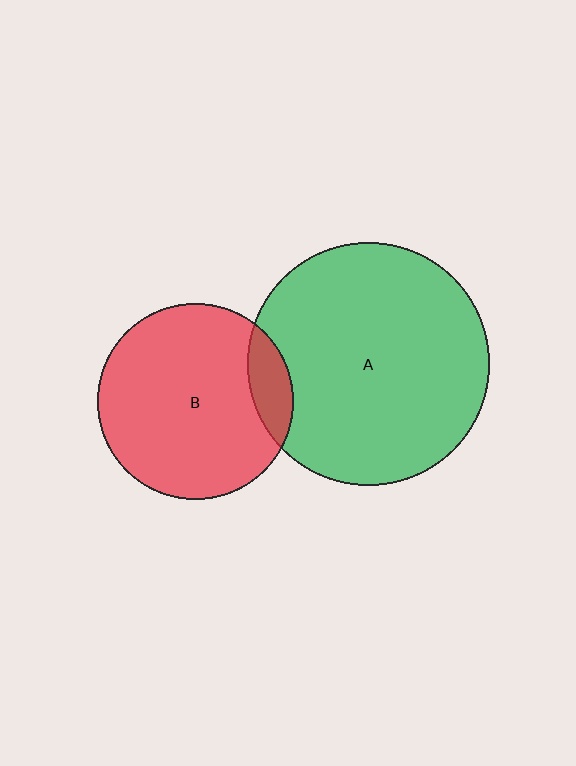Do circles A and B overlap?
Yes.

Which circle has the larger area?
Circle A (green).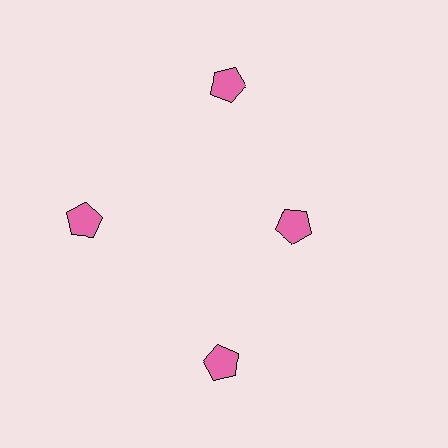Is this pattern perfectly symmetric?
No. The 4 pink pentagons are arranged in a ring, but one element near the 3 o'clock position is pulled inward toward the center, breaking the 4-fold rotational symmetry.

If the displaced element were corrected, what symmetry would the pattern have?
It would have 4-fold rotational symmetry — the pattern would map onto itself every 90 degrees.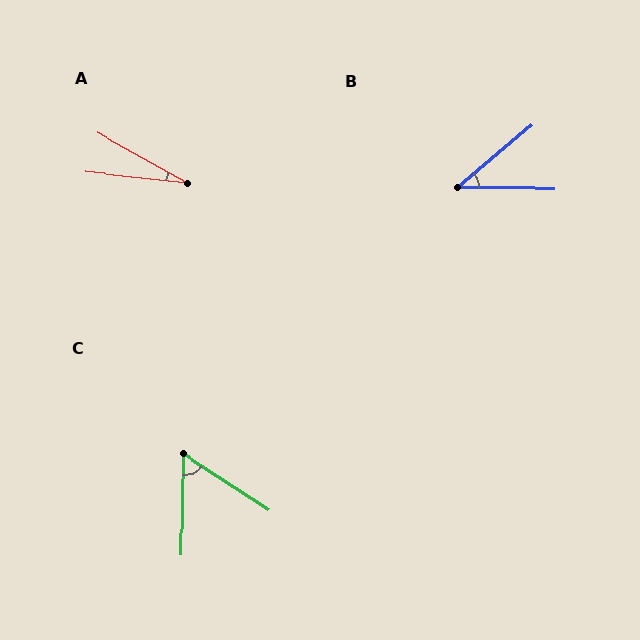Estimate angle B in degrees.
Approximately 40 degrees.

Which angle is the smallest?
A, at approximately 23 degrees.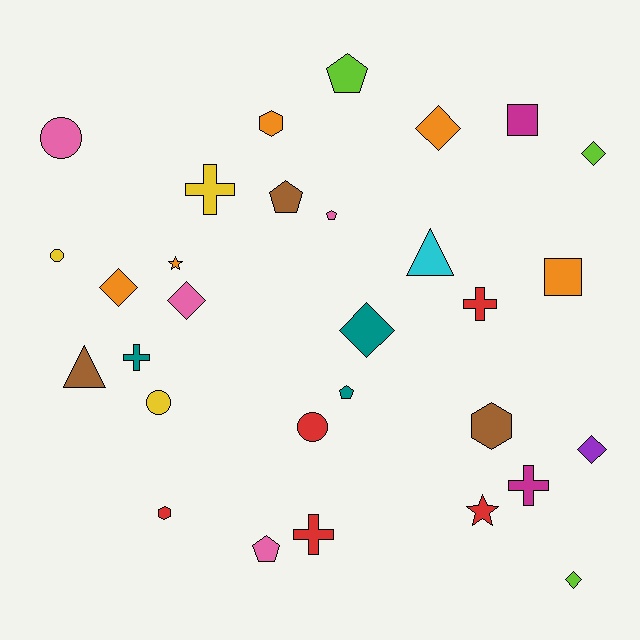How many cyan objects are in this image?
There is 1 cyan object.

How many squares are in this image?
There are 2 squares.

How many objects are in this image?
There are 30 objects.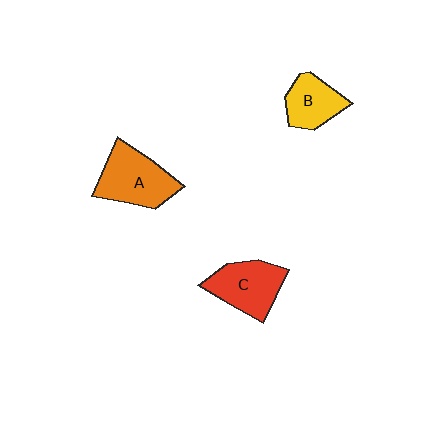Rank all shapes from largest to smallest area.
From largest to smallest: A (orange), C (red), B (yellow).